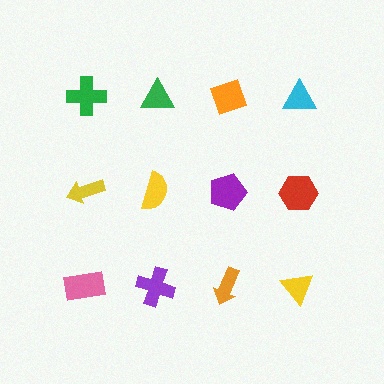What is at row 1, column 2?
A green triangle.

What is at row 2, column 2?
A yellow semicircle.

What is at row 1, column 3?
An orange diamond.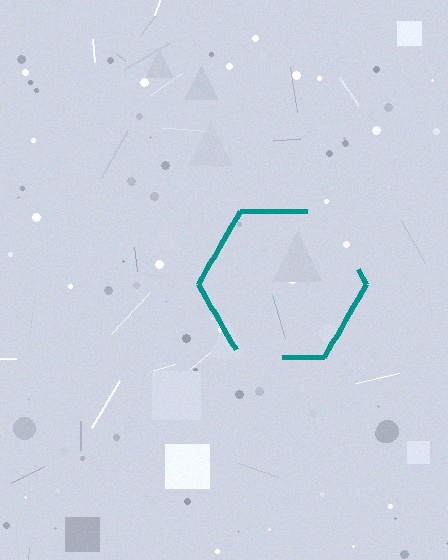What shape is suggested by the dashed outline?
The dashed outline suggests a hexagon.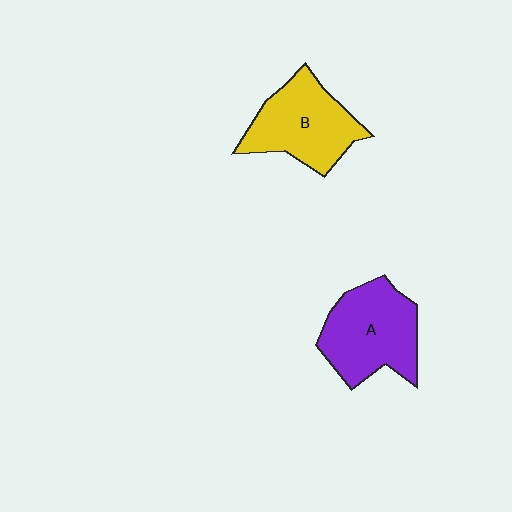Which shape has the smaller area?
Shape B (yellow).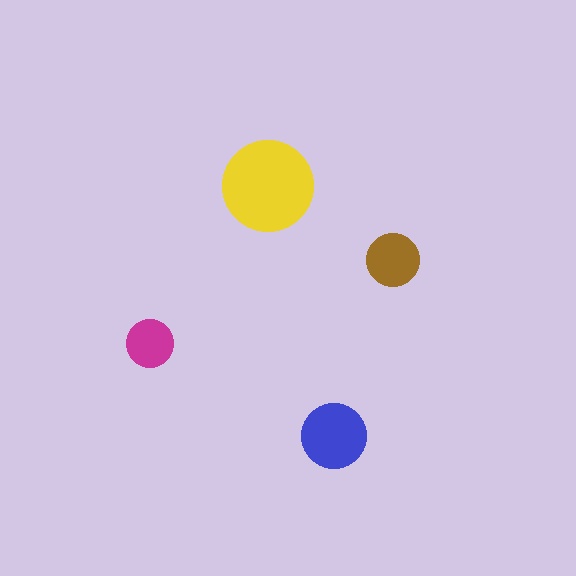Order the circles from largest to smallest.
the yellow one, the blue one, the brown one, the magenta one.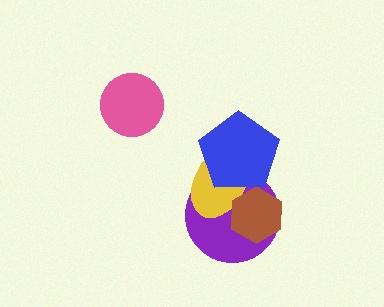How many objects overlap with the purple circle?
3 objects overlap with the purple circle.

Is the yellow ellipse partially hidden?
Yes, it is partially covered by another shape.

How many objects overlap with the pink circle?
0 objects overlap with the pink circle.